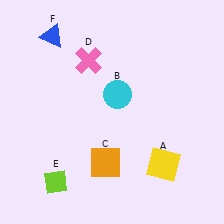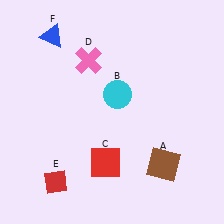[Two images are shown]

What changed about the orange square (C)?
In Image 1, C is orange. In Image 2, it changed to red.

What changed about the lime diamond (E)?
In Image 1, E is lime. In Image 2, it changed to red.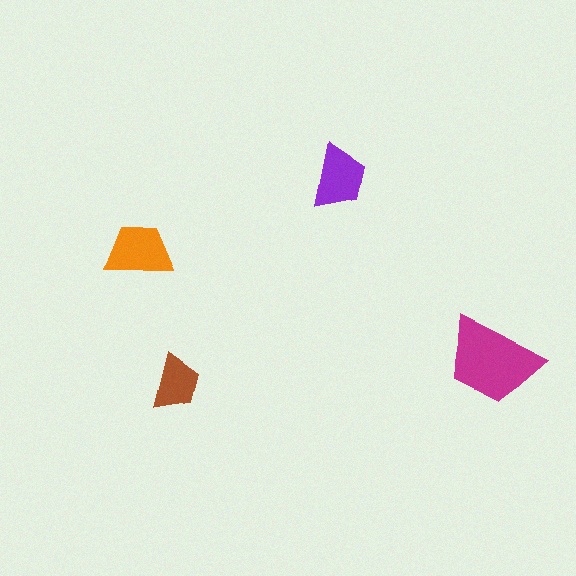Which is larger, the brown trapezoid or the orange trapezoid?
The orange one.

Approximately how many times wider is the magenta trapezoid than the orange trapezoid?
About 1.5 times wider.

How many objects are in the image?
There are 4 objects in the image.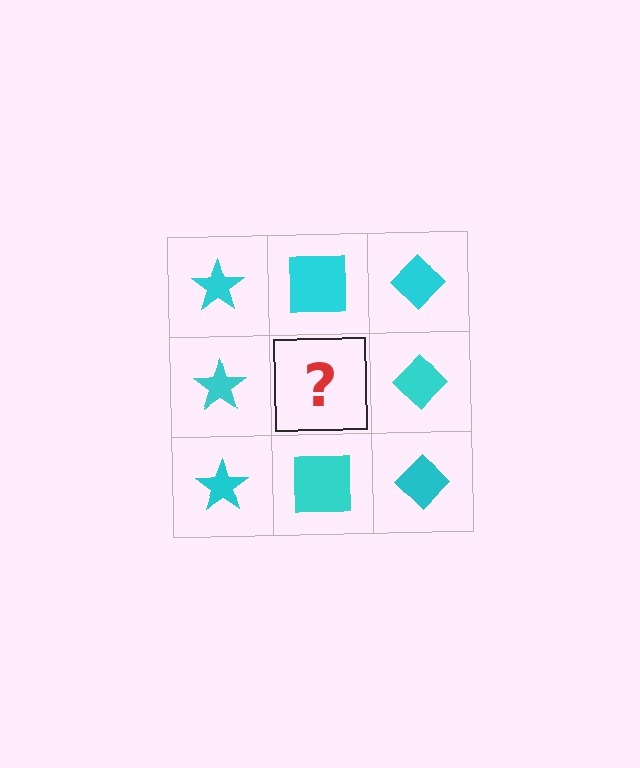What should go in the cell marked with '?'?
The missing cell should contain a cyan square.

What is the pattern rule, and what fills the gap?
The rule is that each column has a consistent shape. The gap should be filled with a cyan square.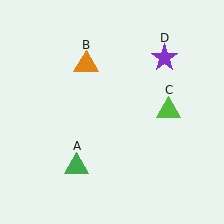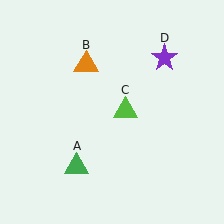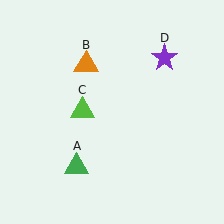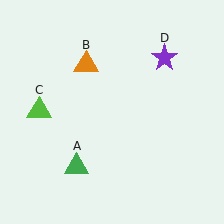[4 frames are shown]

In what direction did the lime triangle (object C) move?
The lime triangle (object C) moved left.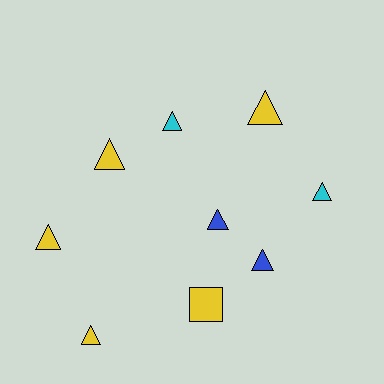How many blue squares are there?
There are no blue squares.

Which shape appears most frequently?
Triangle, with 8 objects.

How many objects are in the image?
There are 9 objects.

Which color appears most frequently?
Yellow, with 5 objects.